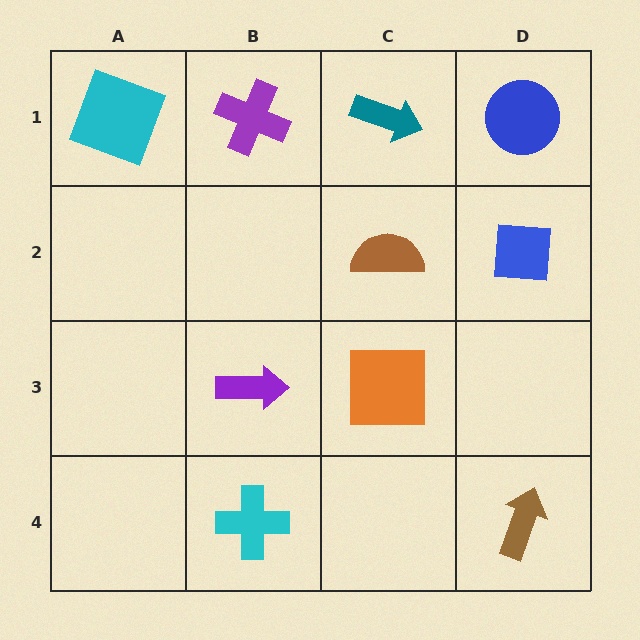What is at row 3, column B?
A purple arrow.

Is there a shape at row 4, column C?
No, that cell is empty.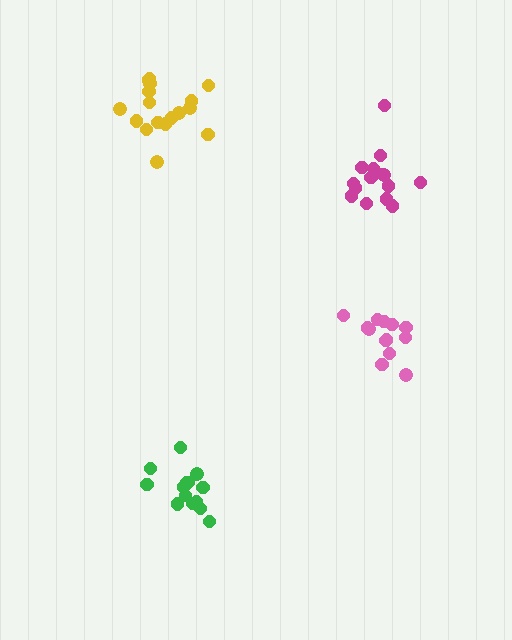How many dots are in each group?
Group 1: 17 dots, Group 2: 13 dots, Group 3: 15 dots, Group 4: 14 dots (59 total).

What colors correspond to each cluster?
The clusters are colored: yellow, pink, magenta, green.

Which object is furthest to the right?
The pink cluster is rightmost.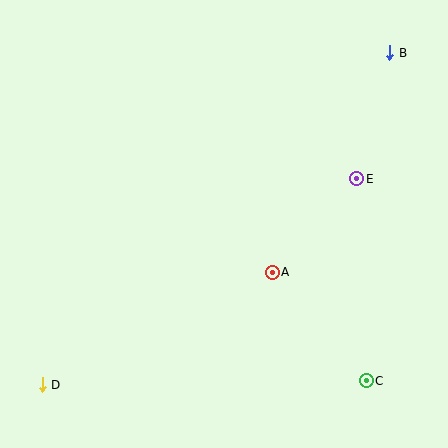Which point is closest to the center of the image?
Point A at (272, 272) is closest to the center.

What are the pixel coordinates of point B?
Point B is at (390, 53).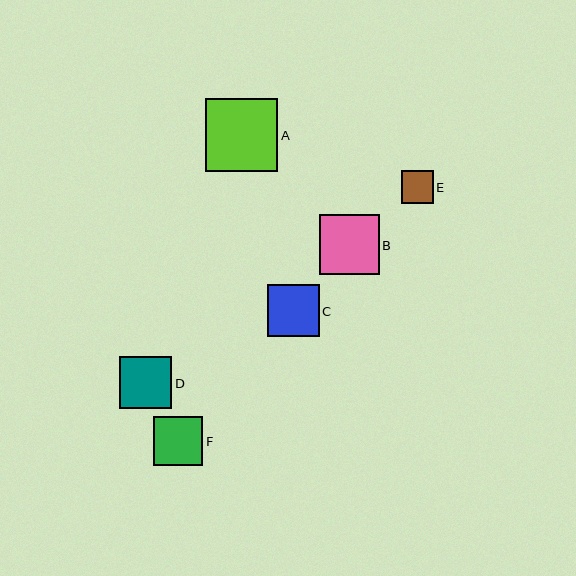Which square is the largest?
Square A is the largest with a size of approximately 72 pixels.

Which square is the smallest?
Square E is the smallest with a size of approximately 32 pixels.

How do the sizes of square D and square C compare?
Square D and square C are approximately the same size.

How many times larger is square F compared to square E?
Square F is approximately 1.5 times the size of square E.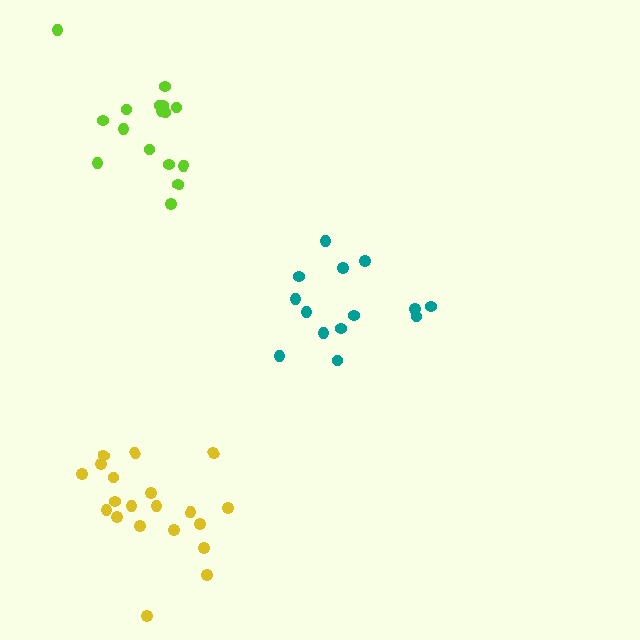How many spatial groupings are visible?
There are 3 spatial groupings.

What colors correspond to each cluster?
The clusters are colored: teal, lime, yellow.